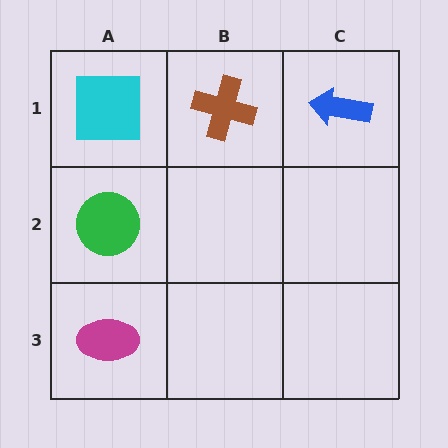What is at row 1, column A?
A cyan square.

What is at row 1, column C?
A blue arrow.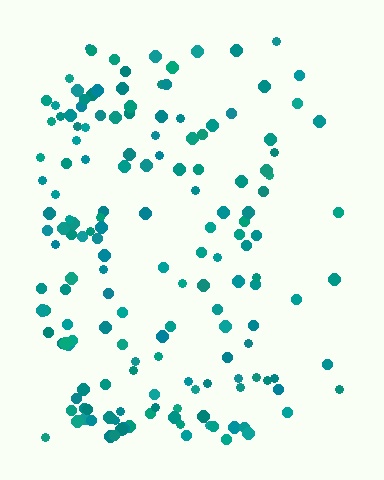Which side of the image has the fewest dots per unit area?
The right.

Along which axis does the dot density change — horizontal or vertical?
Horizontal.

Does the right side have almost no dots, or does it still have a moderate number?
Still a moderate number, just noticeably fewer than the left.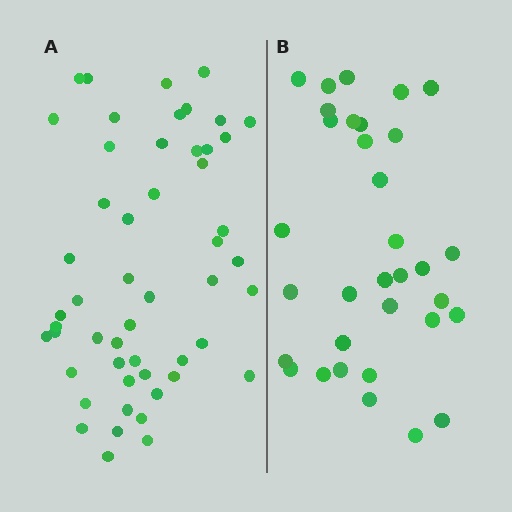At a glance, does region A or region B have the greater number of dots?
Region A (the left region) has more dots.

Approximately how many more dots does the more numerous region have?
Region A has approximately 20 more dots than region B.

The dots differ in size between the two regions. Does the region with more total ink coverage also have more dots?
No. Region B has more total ink coverage because its dots are larger, but region A actually contains more individual dots. Total area can be misleading — the number of items is what matters here.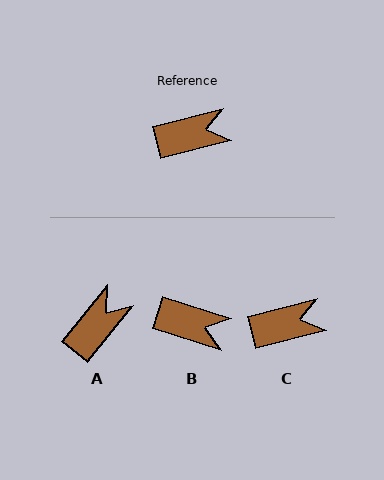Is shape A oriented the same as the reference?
No, it is off by about 37 degrees.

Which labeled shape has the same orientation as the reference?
C.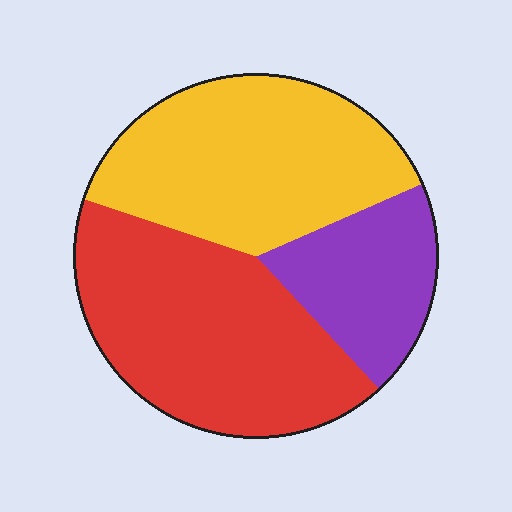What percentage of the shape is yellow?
Yellow covers about 40% of the shape.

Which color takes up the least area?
Purple, at roughly 20%.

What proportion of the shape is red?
Red covers roughly 40% of the shape.